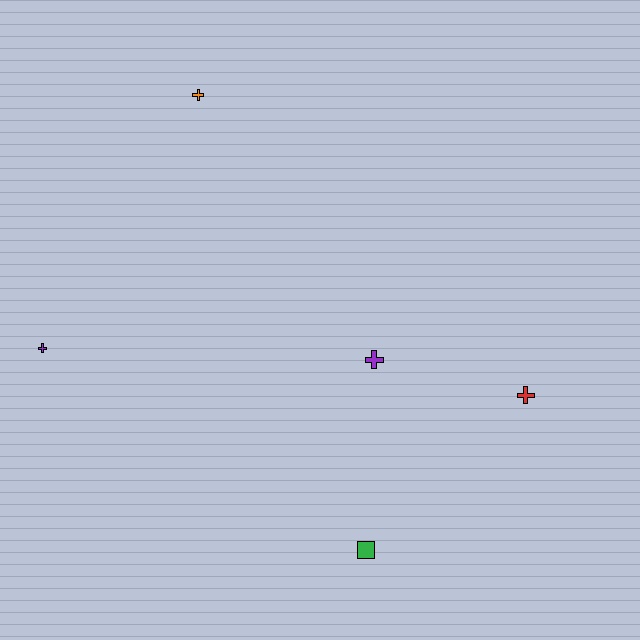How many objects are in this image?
There are 5 objects.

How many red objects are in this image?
There is 1 red object.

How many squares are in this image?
There is 1 square.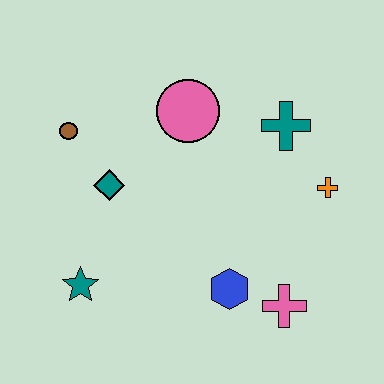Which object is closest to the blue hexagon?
The pink cross is closest to the blue hexagon.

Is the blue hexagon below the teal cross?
Yes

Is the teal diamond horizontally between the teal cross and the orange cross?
No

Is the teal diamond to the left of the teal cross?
Yes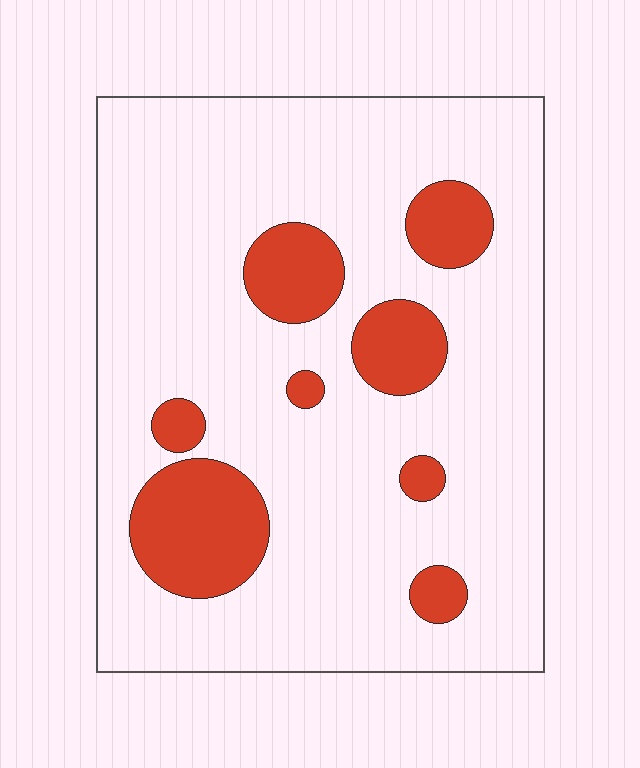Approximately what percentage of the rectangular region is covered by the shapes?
Approximately 20%.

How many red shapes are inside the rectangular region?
8.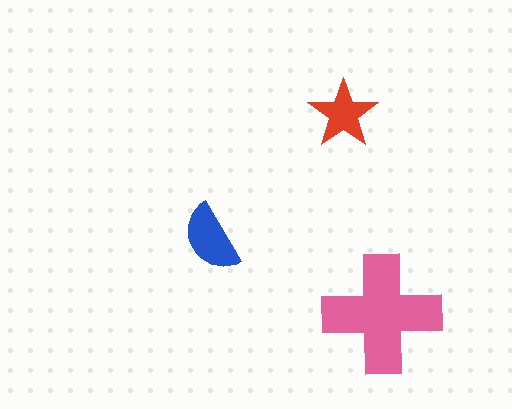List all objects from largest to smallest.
The pink cross, the blue semicircle, the red star.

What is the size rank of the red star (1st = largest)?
3rd.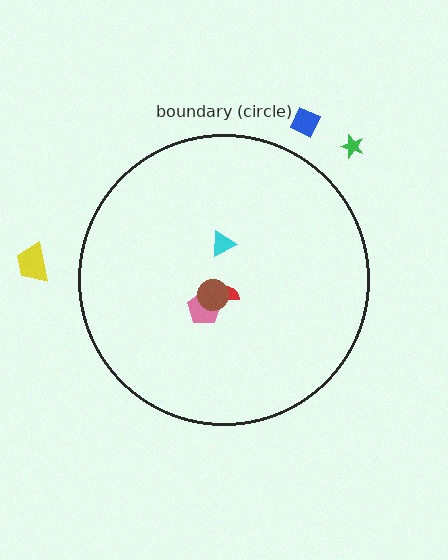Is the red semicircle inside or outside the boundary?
Inside.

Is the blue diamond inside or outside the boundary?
Outside.